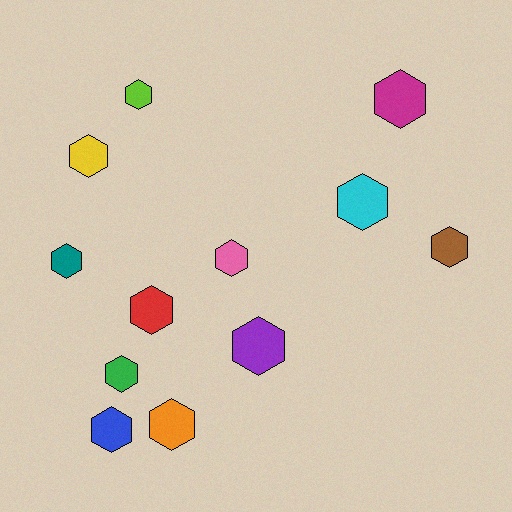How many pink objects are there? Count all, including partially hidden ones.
There is 1 pink object.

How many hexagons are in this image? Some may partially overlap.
There are 12 hexagons.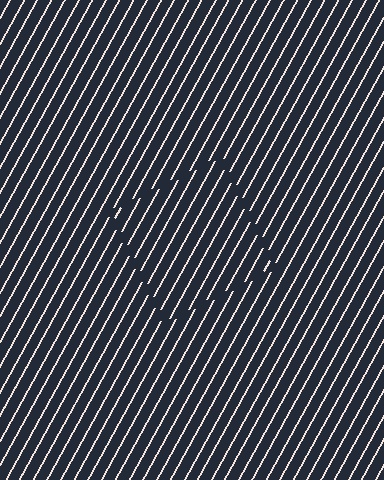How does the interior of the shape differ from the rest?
The interior of the shape contains the same grating, shifted by half a period — the contour is defined by the phase discontinuity where line-ends from the inner and outer gratings abut.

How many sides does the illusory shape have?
4 sides — the line-ends trace a square.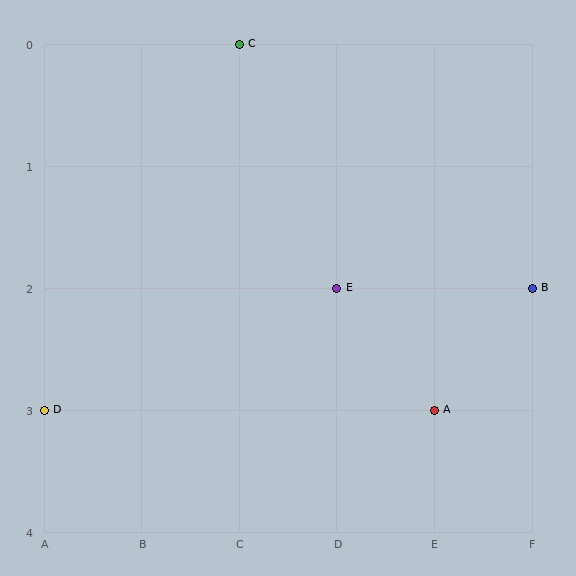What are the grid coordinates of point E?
Point E is at grid coordinates (D, 2).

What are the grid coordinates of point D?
Point D is at grid coordinates (A, 3).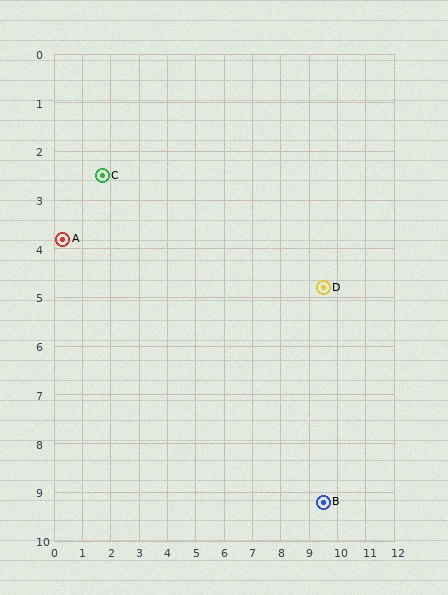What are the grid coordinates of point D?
Point D is at approximately (9.5, 4.8).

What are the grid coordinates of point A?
Point A is at approximately (0.3, 3.8).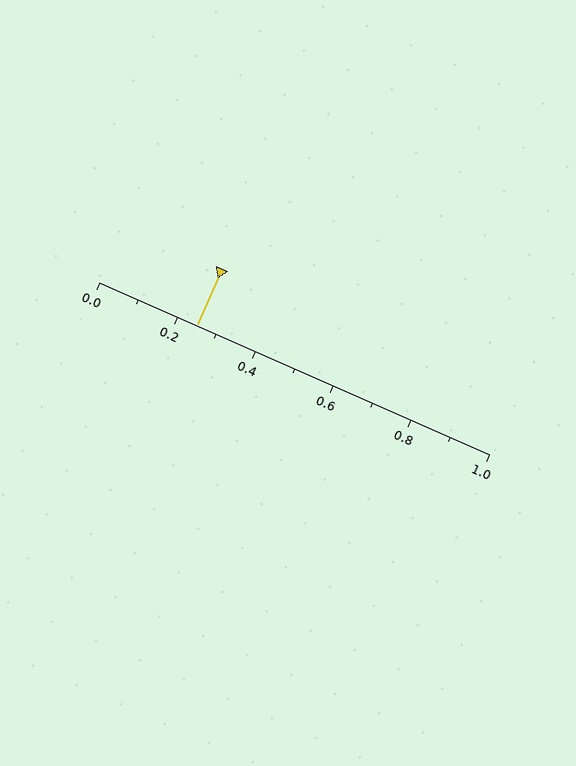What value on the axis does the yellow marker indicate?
The marker indicates approximately 0.25.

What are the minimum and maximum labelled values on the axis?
The axis runs from 0.0 to 1.0.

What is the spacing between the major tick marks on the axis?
The major ticks are spaced 0.2 apart.